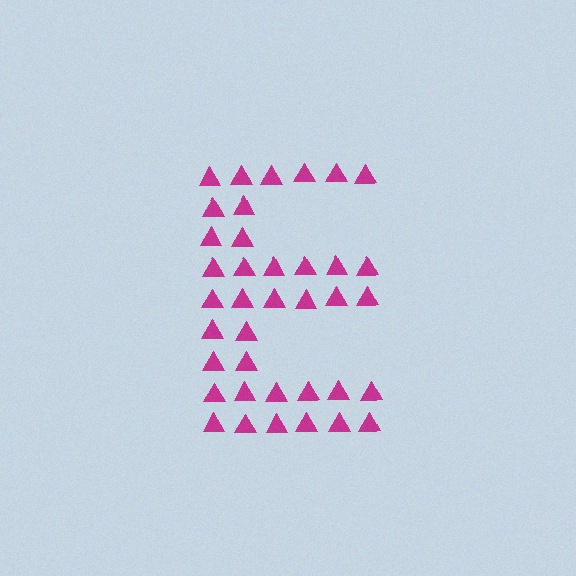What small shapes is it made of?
It is made of small triangles.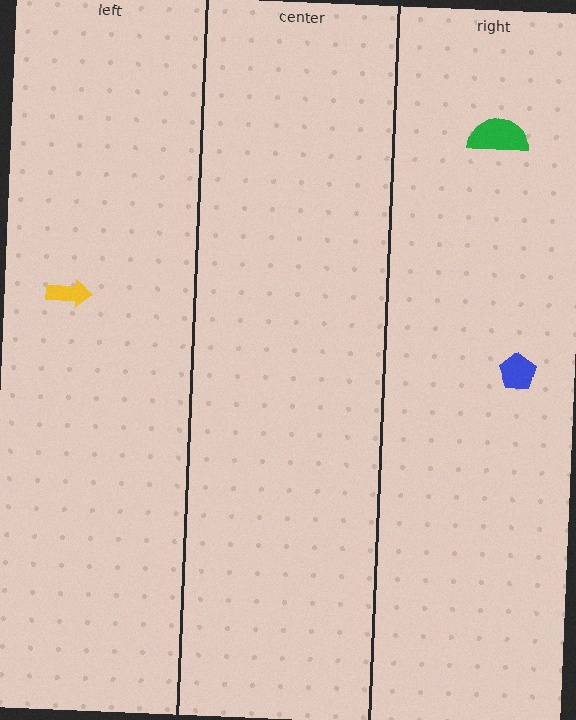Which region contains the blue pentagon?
The right region.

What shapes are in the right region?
The green semicircle, the blue pentagon.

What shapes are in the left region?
The yellow arrow.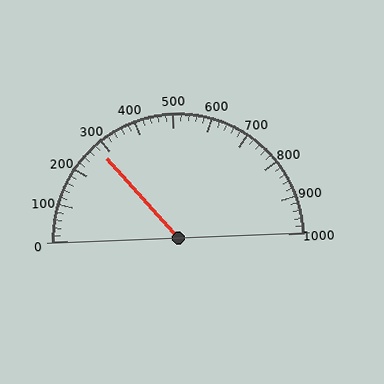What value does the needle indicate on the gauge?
The needle indicates approximately 280.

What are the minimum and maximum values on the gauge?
The gauge ranges from 0 to 1000.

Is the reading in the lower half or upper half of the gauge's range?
The reading is in the lower half of the range (0 to 1000).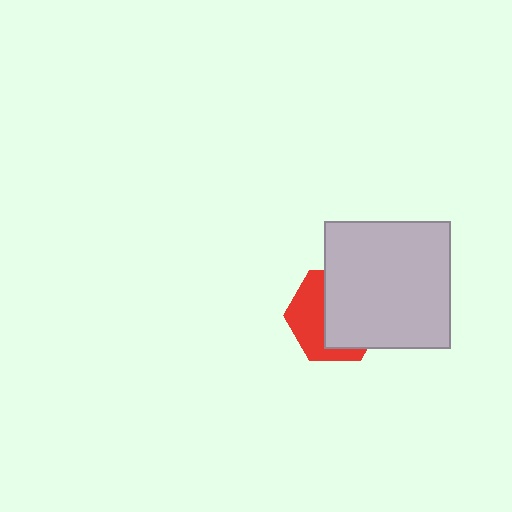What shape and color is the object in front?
The object in front is a light gray square.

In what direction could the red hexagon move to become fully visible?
The red hexagon could move left. That would shift it out from behind the light gray square entirely.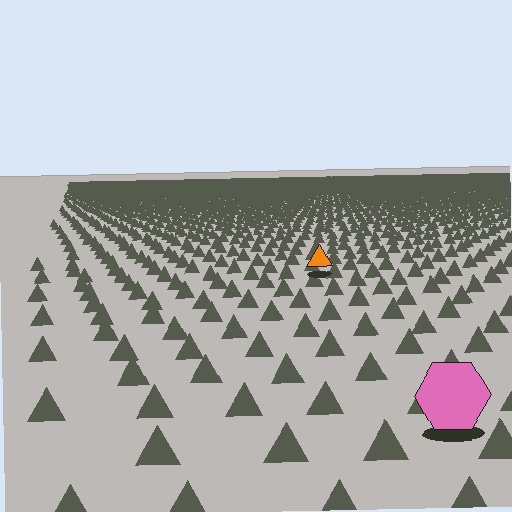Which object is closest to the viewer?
The pink hexagon is closest. The texture marks near it are larger and more spread out.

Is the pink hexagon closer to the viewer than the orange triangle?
Yes. The pink hexagon is closer — you can tell from the texture gradient: the ground texture is coarser near it.